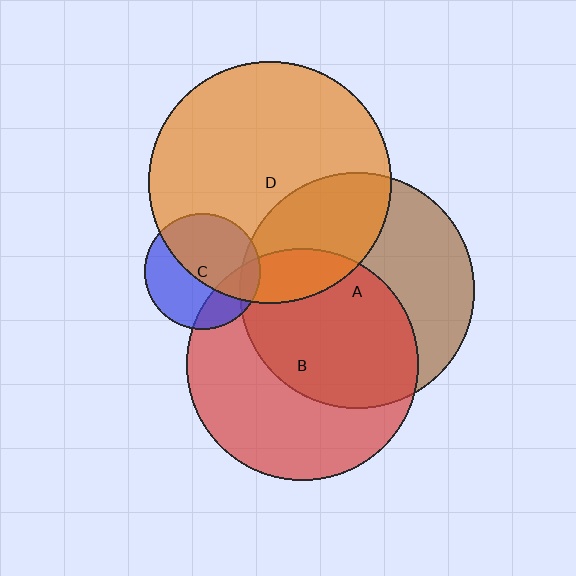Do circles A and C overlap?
Yes.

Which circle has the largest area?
Circle D (orange).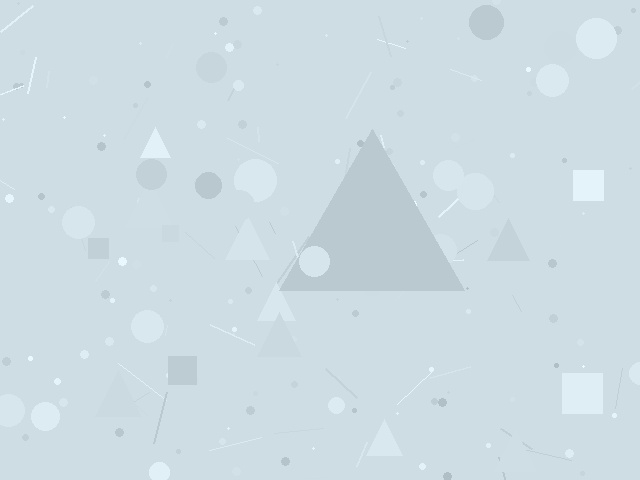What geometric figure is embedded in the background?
A triangle is embedded in the background.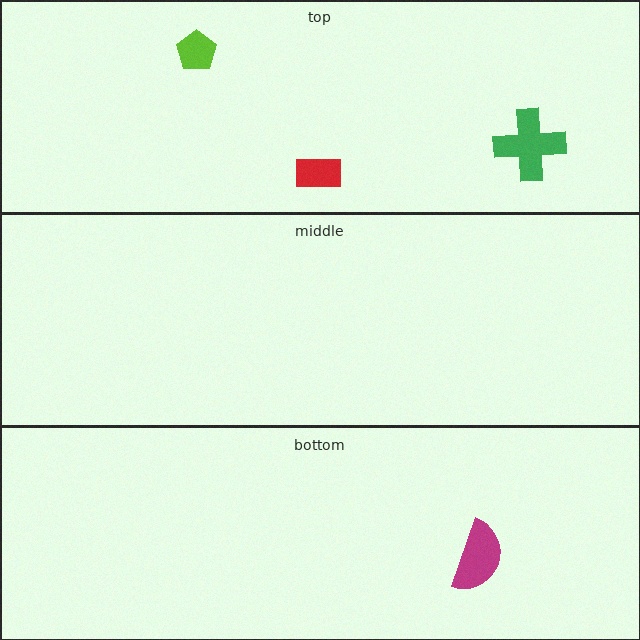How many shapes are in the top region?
3.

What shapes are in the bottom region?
The magenta semicircle.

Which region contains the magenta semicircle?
The bottom region.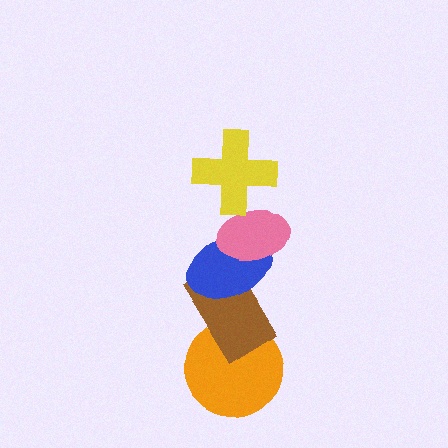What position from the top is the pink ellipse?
The pink ellipse is 2nd from the top.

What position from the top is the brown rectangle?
The brown rectangle is 4th from the top.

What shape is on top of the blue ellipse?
The pink ellipse is on top of the blue ellipse.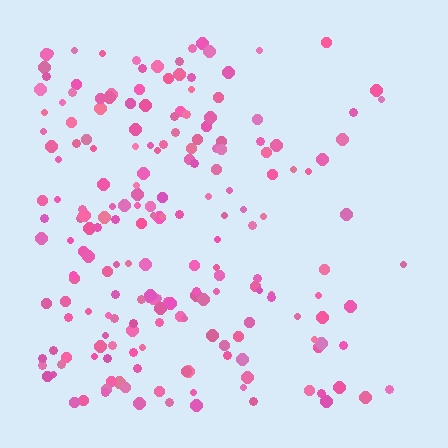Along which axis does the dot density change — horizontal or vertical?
Horizontal.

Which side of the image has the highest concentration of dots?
The left.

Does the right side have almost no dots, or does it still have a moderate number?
Still a moderate number, just noticeably fewer than the left.